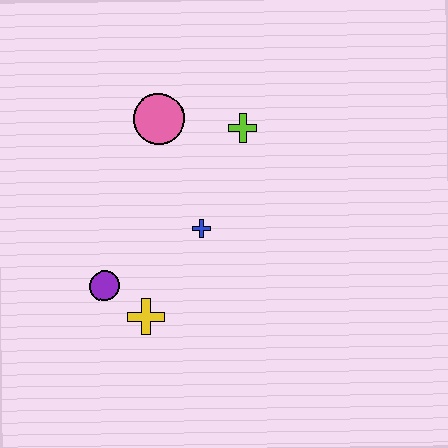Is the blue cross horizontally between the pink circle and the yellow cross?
No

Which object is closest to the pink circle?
The lime cross is closest to the pink circle.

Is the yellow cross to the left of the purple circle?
No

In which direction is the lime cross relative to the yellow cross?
The lime cross is above the yellow cross.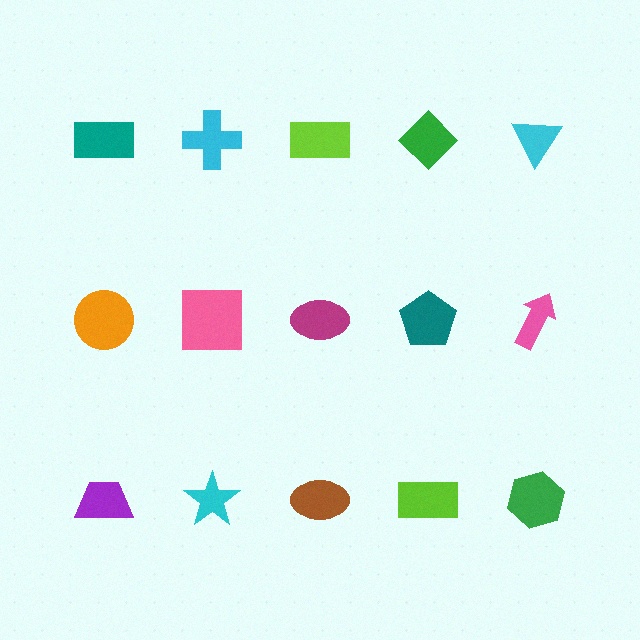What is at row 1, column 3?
A lime rectangle.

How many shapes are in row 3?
5 shapes.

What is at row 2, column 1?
An orange circle.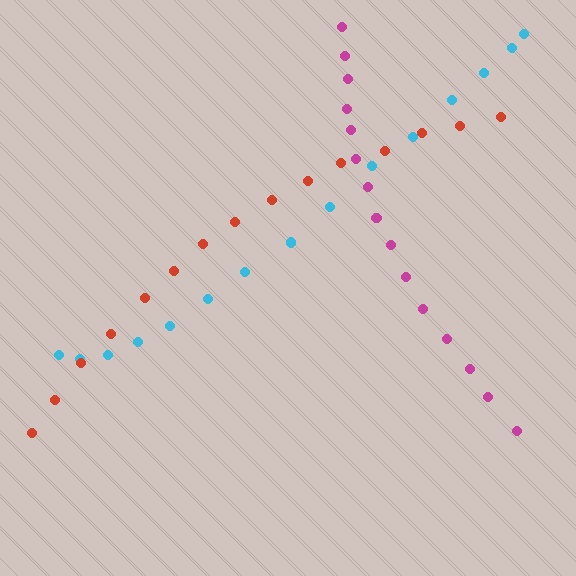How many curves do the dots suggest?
There are 3 distinct paths.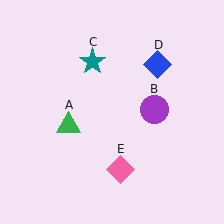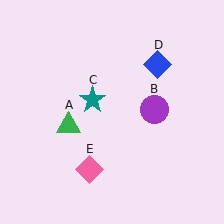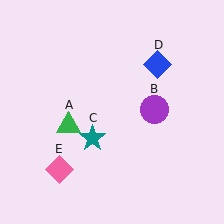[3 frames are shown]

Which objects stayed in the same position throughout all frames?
Green triangle (object A) and purple circle (object B) and blue diamond (object D) remained stationary.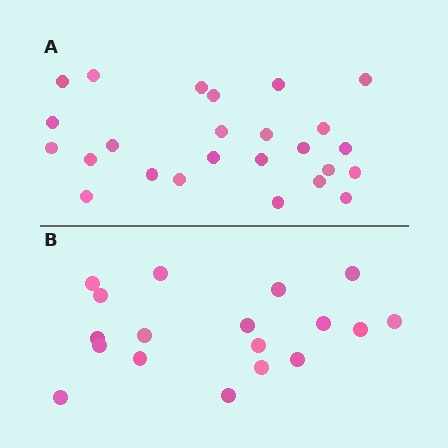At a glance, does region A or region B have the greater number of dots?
Region A (the top region) has more dots.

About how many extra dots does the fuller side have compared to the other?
Region A has roughly 8 or so more dots than region B.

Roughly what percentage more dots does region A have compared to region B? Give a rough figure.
About 40% more.